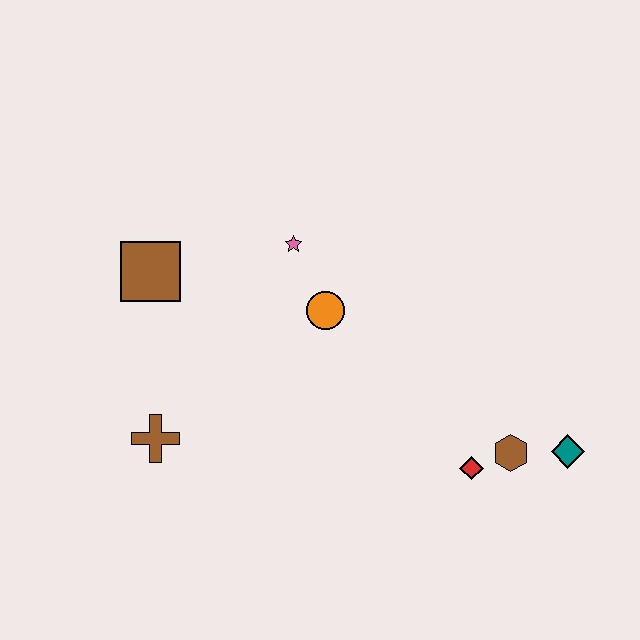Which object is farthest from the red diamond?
The brown square is farthest from the red diamond.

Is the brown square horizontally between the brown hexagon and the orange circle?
No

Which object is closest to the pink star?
The orange circle is closest to the pink star.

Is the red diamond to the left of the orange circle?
No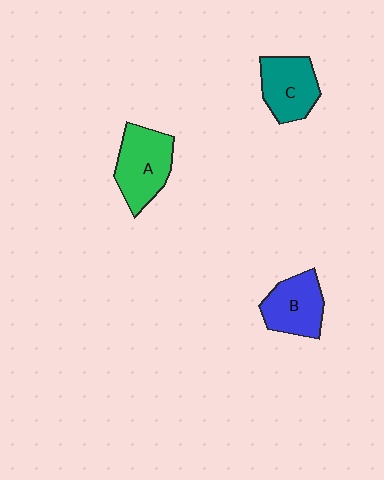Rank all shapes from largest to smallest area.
From largest to smallest: A (green), B (blue), C (teal).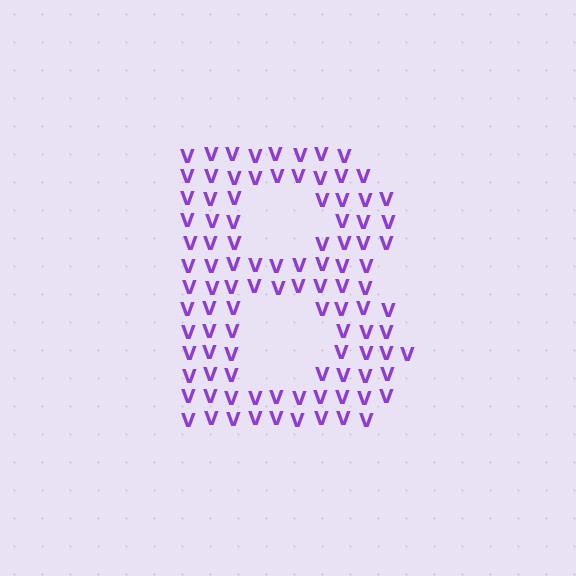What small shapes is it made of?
It is made of small letter V's.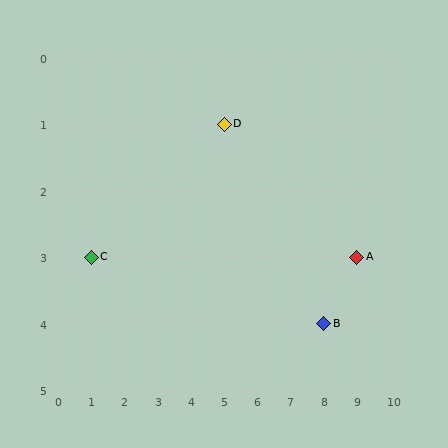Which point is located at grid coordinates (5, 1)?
Point D is at (5, 1).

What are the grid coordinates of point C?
Point C is at grid coordinates (1, 3).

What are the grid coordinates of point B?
Point B is at grid coordinates (8, 4).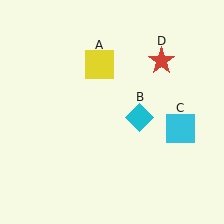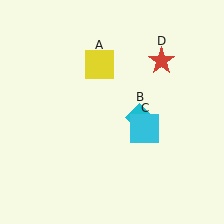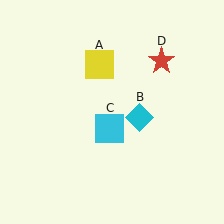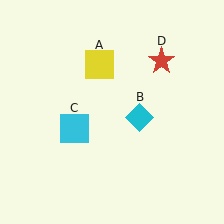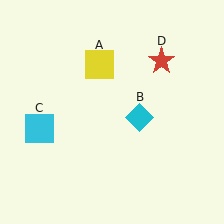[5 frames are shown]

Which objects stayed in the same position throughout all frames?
Yellow square (object A) and cyan diamond (object B) and red star (object D) remained stationary.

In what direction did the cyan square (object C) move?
The cyan square (object C) moved left.